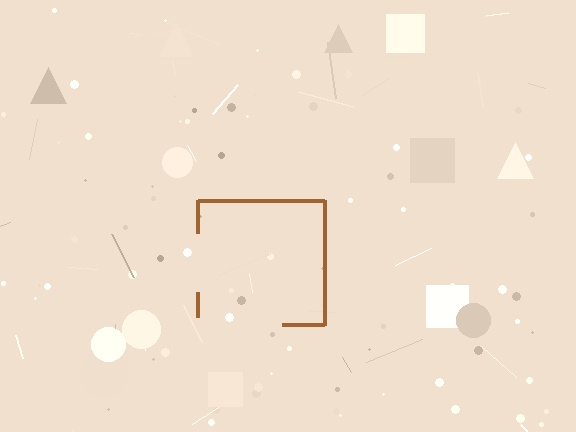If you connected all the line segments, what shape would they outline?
They would outline a square.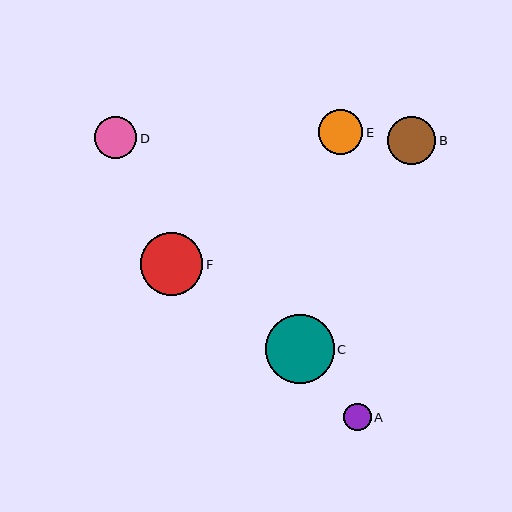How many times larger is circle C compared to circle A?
Circle C is approximately 2.5 times the size of circle A.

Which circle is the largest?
Circle C is the largest with a size of approximately 68 pixels.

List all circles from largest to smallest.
From largest to smallest: C, F, B, E, D, A.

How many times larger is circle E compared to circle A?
Circle E is approximately 1.6 times the size of circle A.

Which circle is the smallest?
Circle A is the smallest with a size of approximately 28 pixels.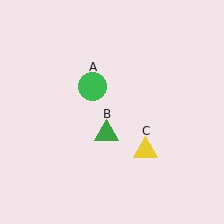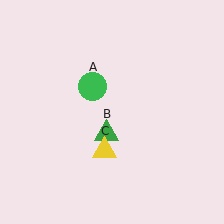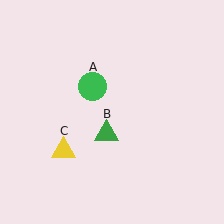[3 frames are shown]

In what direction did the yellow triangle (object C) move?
The yellow triangle (object C) moved left.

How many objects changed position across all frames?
1 object changed position: yellow triangle (object C).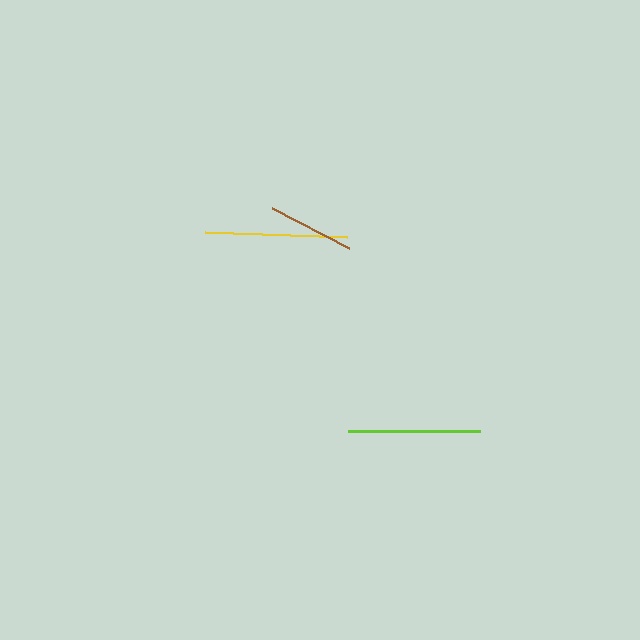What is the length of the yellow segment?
The yellow segment is approximately 142 pixels long.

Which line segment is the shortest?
The brown line is the shortest at approximately 86 pixels.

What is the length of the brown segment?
The brown segment is approximately 86 pixels long.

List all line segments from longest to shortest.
From longest to shortest: yellow, lime, brown.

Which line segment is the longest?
The yellow line is the longest at approximately 142 pixels.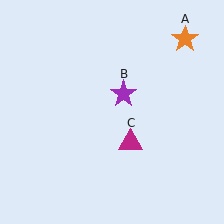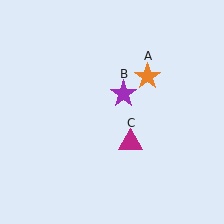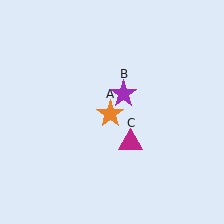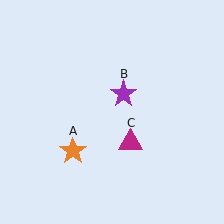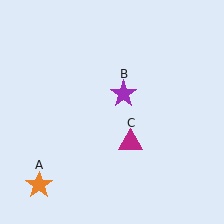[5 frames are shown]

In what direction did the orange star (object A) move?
The orange star (object A) moved down and to the left.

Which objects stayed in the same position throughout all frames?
Purple star (object B) and magenta triangle (object C) remained stationary.